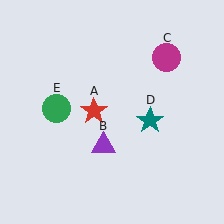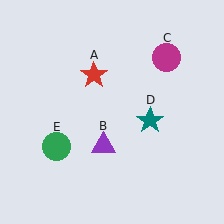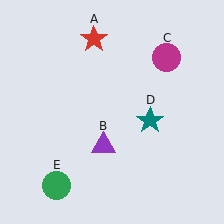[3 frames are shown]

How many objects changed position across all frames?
2 objects changed position: red star (object A), green circle (object E).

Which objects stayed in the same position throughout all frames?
Purple triangle (object B) and magenta circle (object C) and teal star (object D) remained stationary.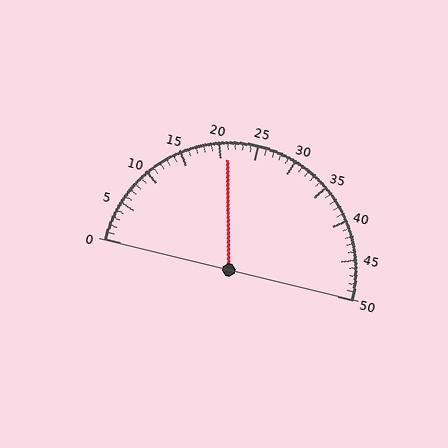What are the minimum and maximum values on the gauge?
The gauge ranges from 0 to 50.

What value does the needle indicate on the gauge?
The needle indicates approximately 21.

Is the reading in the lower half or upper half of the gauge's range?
The reading is in the lower half of the range (0 to 50).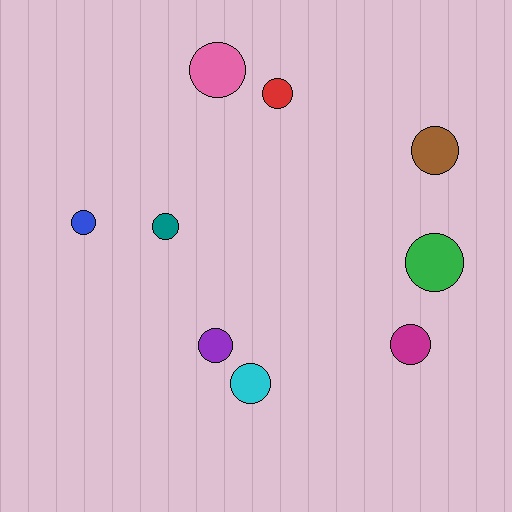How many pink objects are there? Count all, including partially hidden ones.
There is 1 pink object.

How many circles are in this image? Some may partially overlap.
There are 9 circles.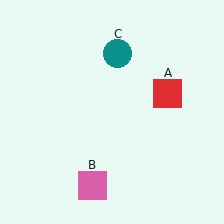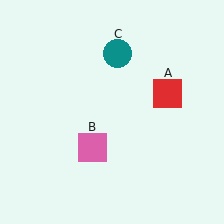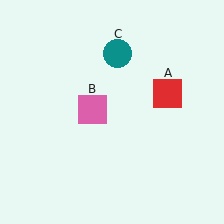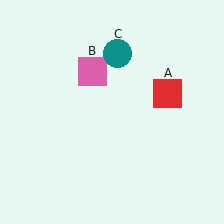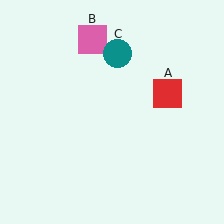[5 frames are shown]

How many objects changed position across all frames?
1 object changed position: pink square (object B).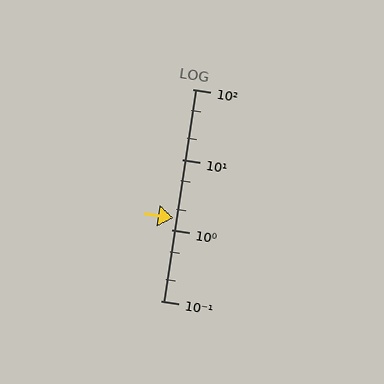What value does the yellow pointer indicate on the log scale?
The pointer indicates approximately 1.5.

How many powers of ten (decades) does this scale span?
The scale spans 3 decades, from 0.1 to 100.